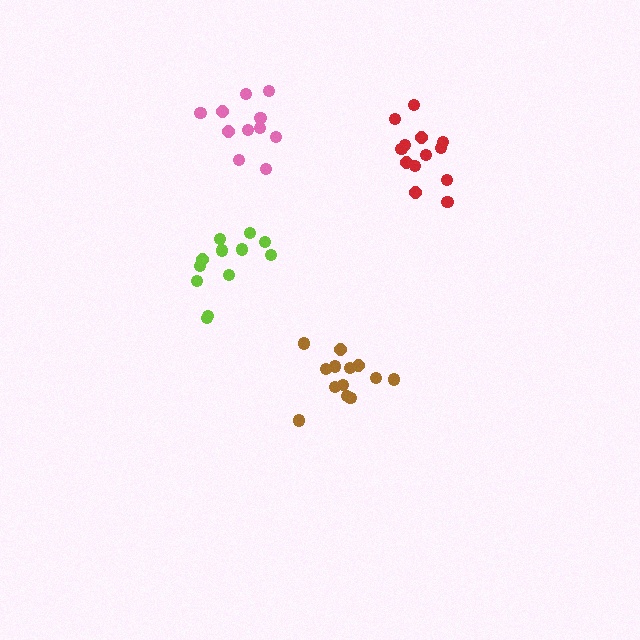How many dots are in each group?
Group 1: 11 dots, Group 2: 12 dots, Group 3: 13 dots, Group 4: 13 dots (49 total).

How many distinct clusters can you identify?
There are 4 distinct clusters.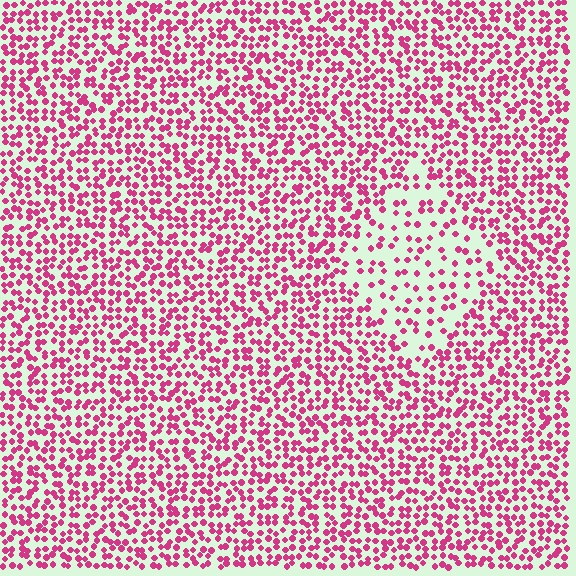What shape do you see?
I see a diamond.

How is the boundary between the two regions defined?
The boundary is defined by a change in element density (approximately 2.2x ratio). All elements are the same color, size, and shape.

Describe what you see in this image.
The image contains small magenta elements arranged at two different densities. A diamond-shaped region is visible where the elements are less densely packed than the surrounding area.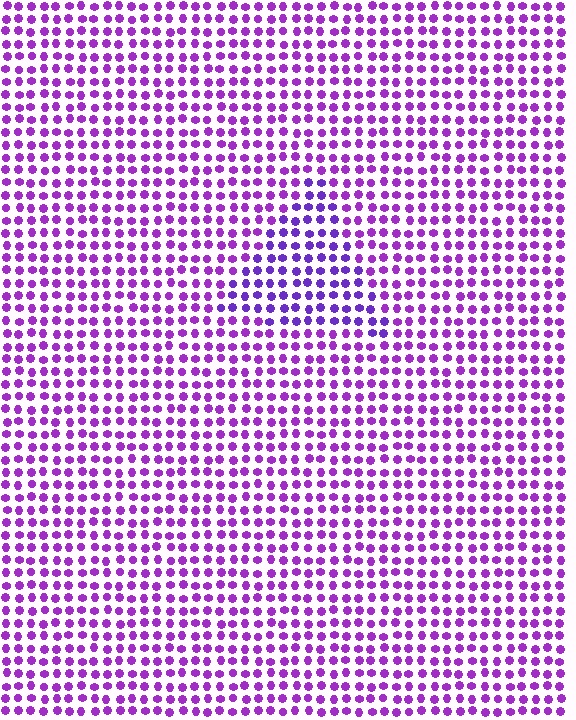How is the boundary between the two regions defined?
The boundary is defined purely by a slight shift in hue (about 22 degrees). Spacing, size, and orientation are identical on both sides.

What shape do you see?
I see a triangle.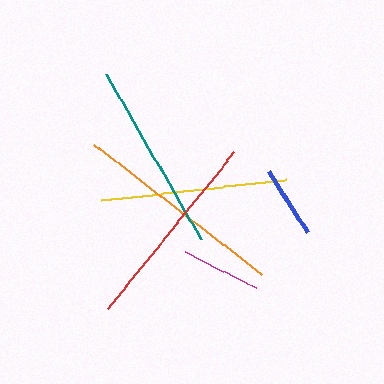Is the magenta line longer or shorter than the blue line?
The magenta line is longer than the blue line.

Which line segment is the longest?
The orange line is the longest at approximately 213 pixels.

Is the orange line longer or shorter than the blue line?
The orange line is longer than the blue line.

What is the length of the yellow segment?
The yellow segment is approximately 186 pixels long.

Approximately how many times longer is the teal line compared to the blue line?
The teal line is approximately 2.6 times the length of the blue line.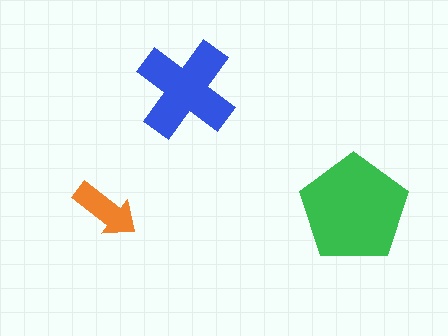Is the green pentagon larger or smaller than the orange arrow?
Larger.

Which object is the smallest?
The orange arrow.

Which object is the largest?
The green pentagon.